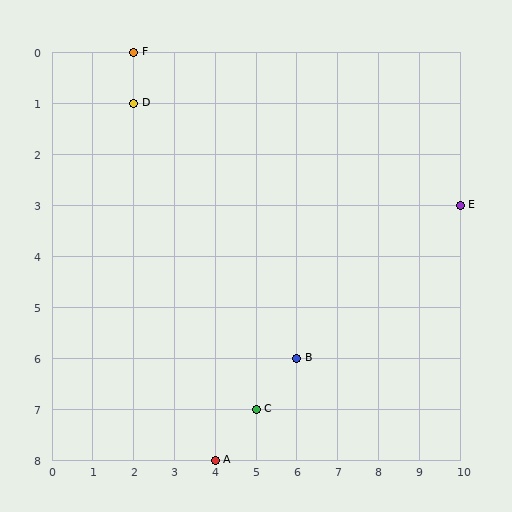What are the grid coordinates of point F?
Point F is at grid coordinates (2, 0).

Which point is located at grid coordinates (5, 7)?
Point C is at (5, 7).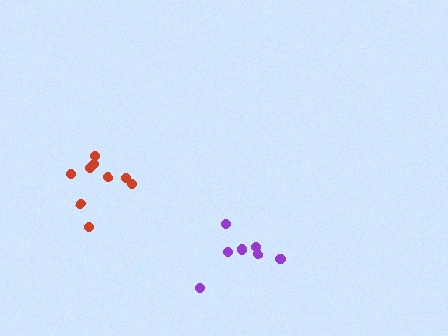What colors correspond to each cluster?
The clusters are colored: purple, red.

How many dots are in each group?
Group 1: 7 dots, Group 2: 9 dots (16 total).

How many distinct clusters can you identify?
There are 2 distinct clusters.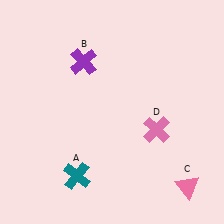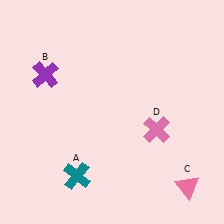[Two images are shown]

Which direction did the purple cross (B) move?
The purple cross (B) moved left.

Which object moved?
The purple cross (B) moved left.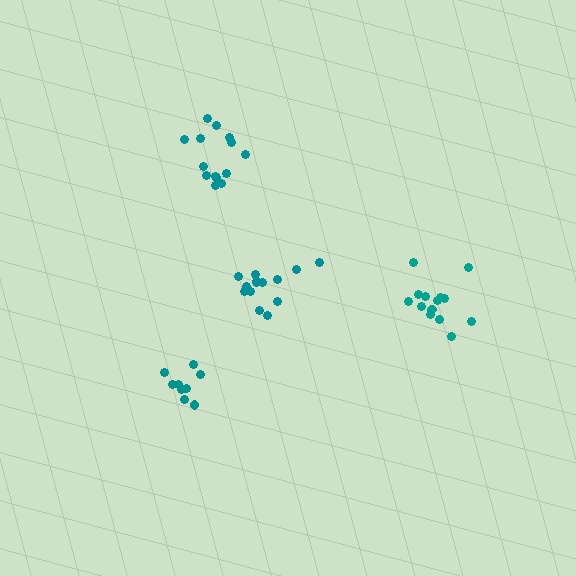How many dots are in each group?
Group 1: 9 dots, Group 2: 14 dots, Group 3: 14 dots, Group 4: 15 dots (52 total).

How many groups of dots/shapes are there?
There are 4 groups.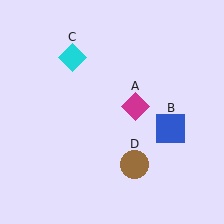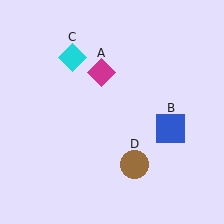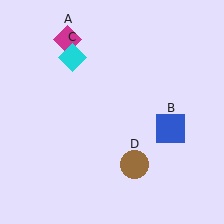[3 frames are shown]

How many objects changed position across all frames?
1 object changed position: magenta diamond (object A).